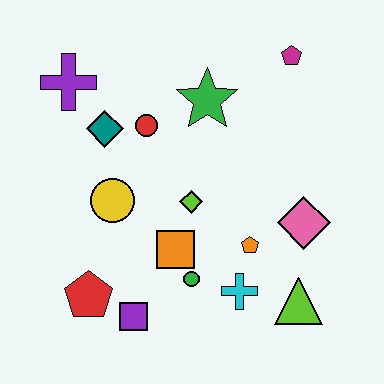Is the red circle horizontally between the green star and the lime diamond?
No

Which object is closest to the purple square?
The red pentagon is closest to the purple square.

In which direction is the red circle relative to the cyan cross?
The red circle is above the cyan cross.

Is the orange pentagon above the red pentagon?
Yes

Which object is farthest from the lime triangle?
The purple cross is farthest from the lime triangle.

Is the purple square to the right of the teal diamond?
Yes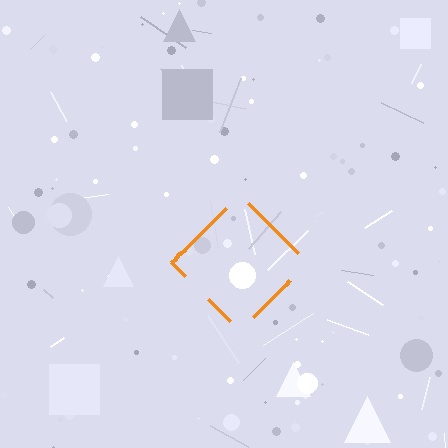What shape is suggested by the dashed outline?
The dashed outline suggests a diamond.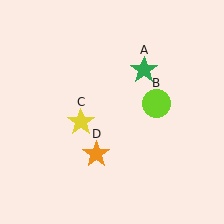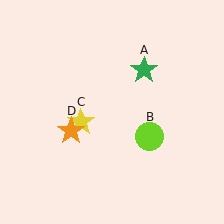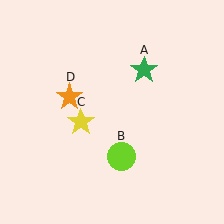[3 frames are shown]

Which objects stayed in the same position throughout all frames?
Green star (object A) and yellow star (object C) remained stationary.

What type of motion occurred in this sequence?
The lime circle (object B), orange star (object D) rotated clockwise around the center of the scene.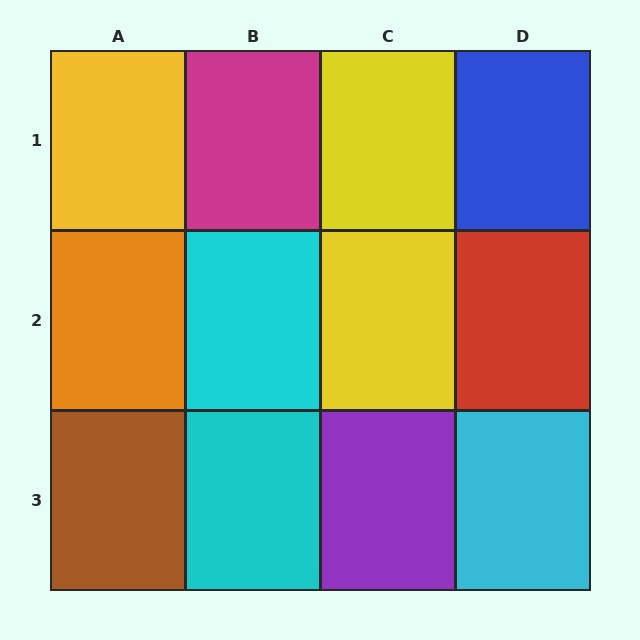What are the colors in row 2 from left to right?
Orange, cyan, yellow, red.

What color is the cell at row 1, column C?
Yellow.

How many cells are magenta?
1 cell is magenta.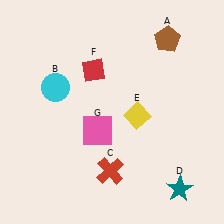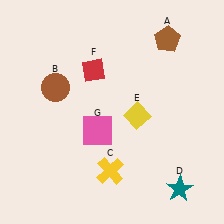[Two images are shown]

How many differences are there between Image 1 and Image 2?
There are 2 differences between the two images.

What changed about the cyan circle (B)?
In Image 1, B is cyan. In Image 2, it changed to brown.